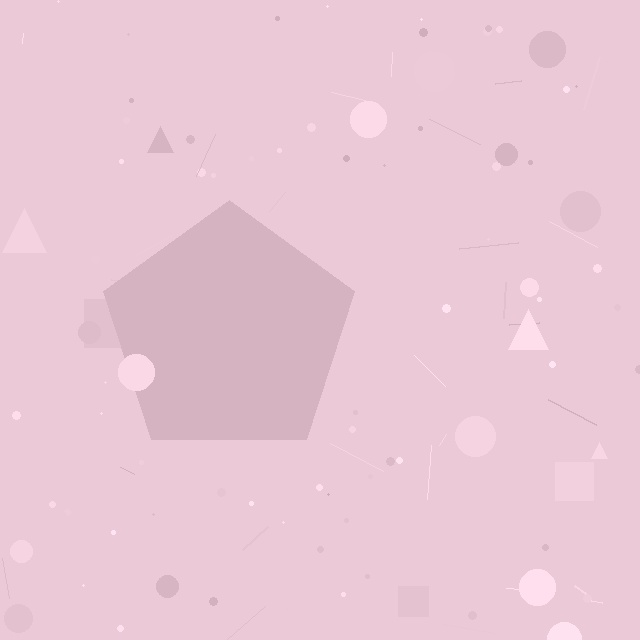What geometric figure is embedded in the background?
A pentagon is embedded in the background.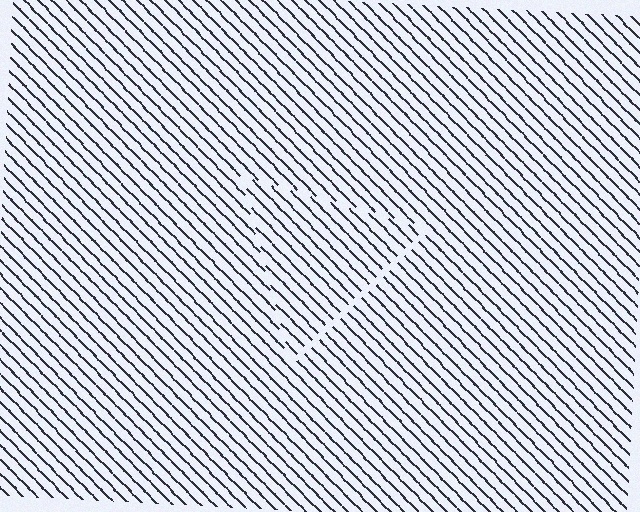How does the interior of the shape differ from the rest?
The interior of the shape contains the same grating, shifted by half a period — the contour is defined by the phase discontinuity where line-ends from the inner and outer gratings abut.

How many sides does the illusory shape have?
3 sides — the line-ends trace a triangle.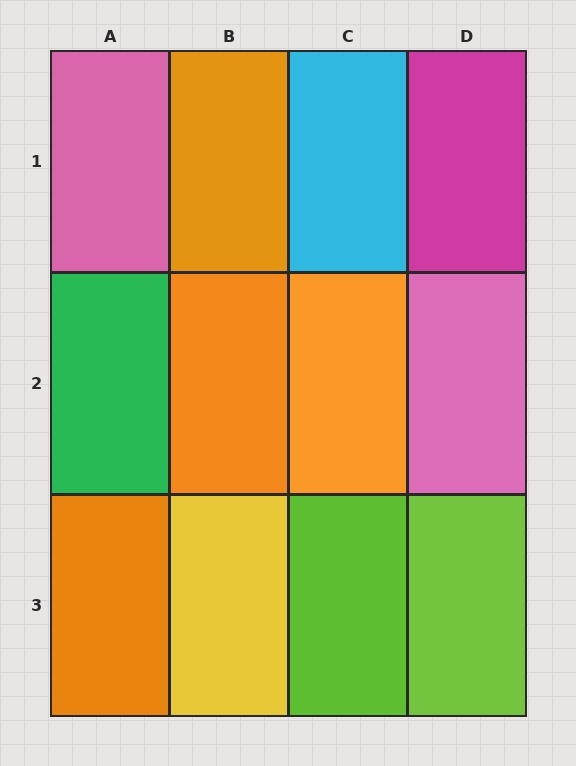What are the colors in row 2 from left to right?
Green, orange, orange, pink.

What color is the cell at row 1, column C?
Cyan.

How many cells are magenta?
1 cell is magenta.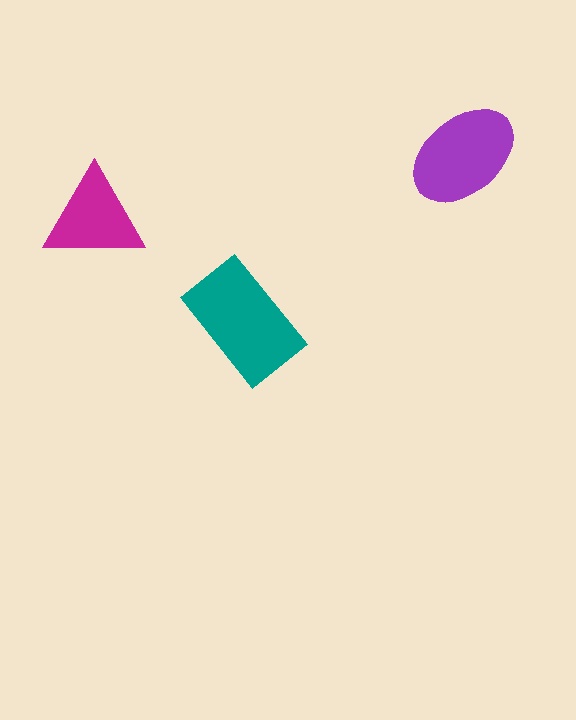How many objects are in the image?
There are 3 objects in the image.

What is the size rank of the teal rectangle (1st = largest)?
1st.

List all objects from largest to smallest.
The teal rectangle, the purple ellipse, the magenta triangle.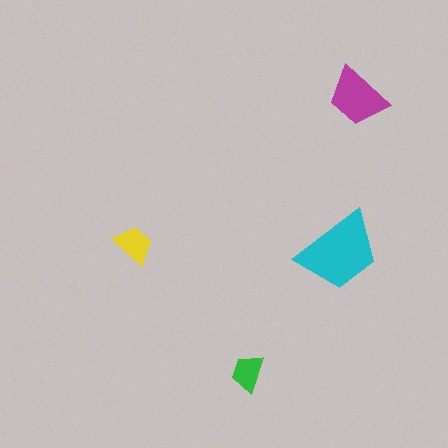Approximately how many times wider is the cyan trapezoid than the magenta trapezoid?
About 1.5 times wider.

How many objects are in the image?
There are 4 objects in the image.